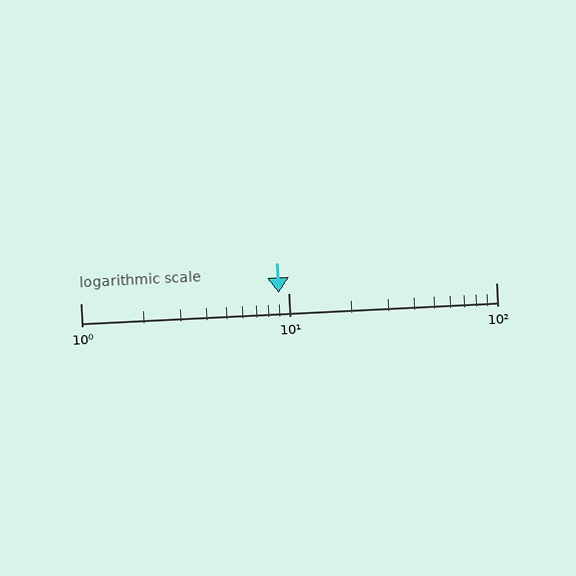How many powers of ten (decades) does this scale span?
The scale spans 2 decades, from 1 to 100.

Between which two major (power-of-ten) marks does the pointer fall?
The pointer is between 1 and 10.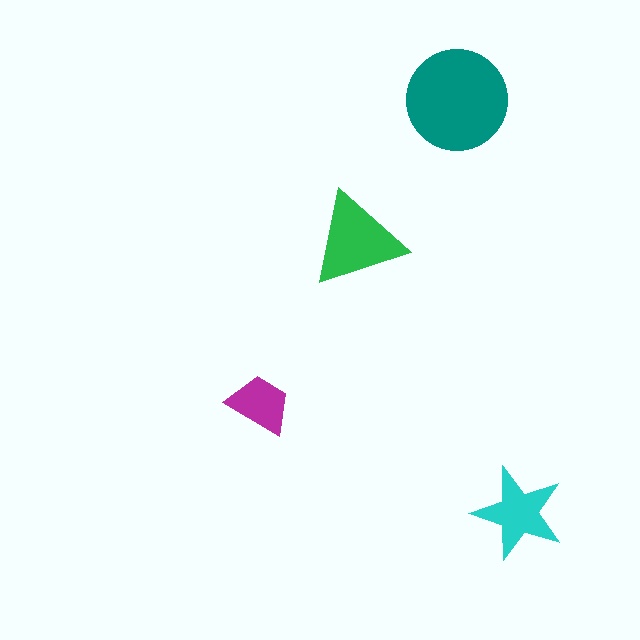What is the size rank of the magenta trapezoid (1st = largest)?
4th.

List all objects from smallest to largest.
The magenta trapezoid, the cyan star, the green triangle, the teal circle.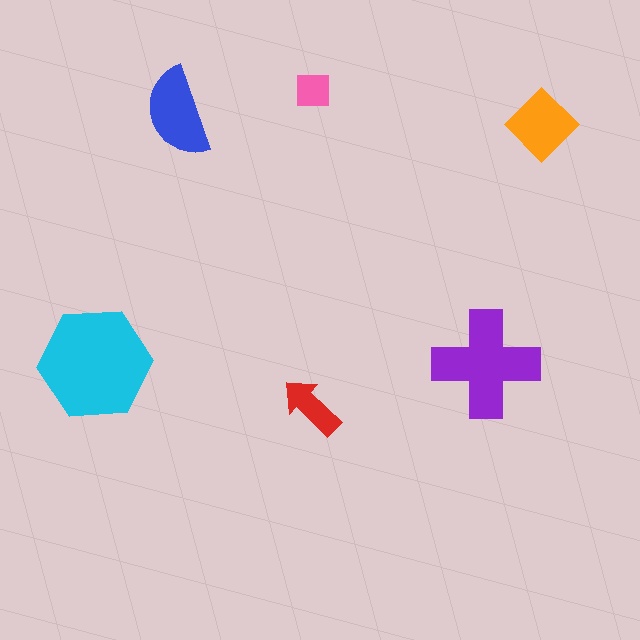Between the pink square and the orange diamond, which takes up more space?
The orange diamond.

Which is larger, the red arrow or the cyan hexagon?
The cyan hexagon.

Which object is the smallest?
The pink square.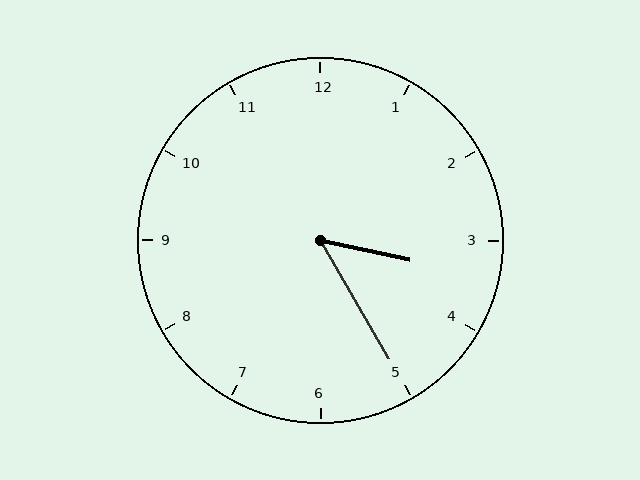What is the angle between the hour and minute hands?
Approximately 48 degrees.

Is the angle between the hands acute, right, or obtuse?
It is acute.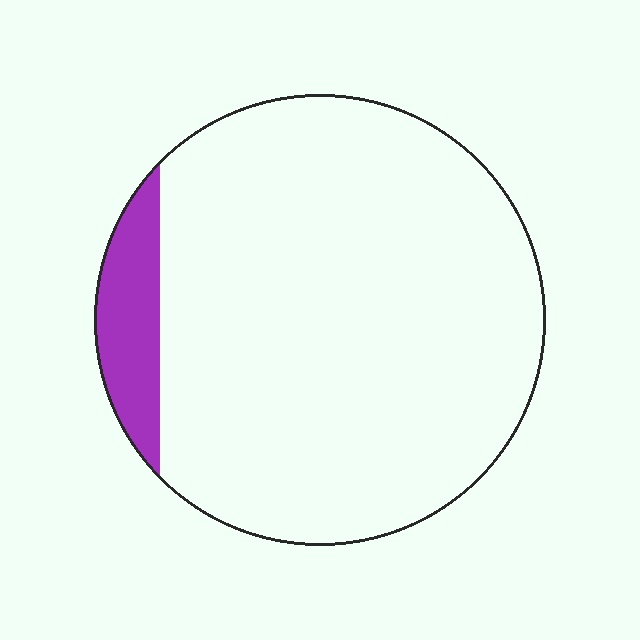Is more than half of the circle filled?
No.